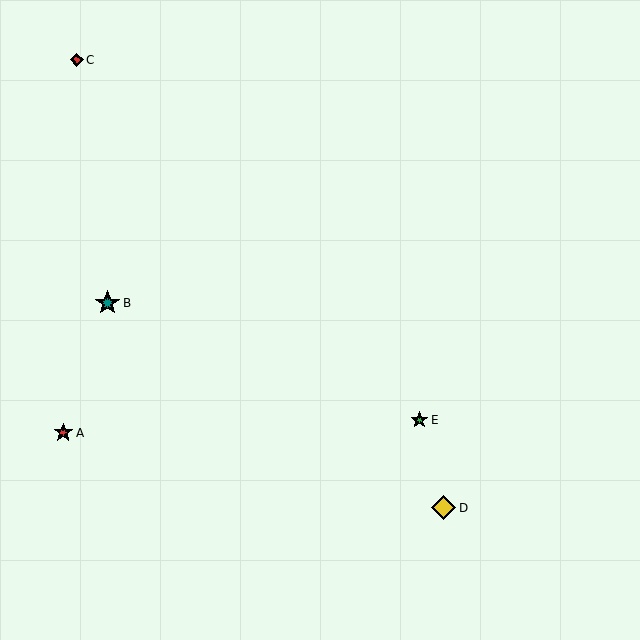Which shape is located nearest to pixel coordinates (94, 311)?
The teal star (labeled B) at (108, 303) is nearest to that location.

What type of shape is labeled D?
Shape D is a yellow diamond.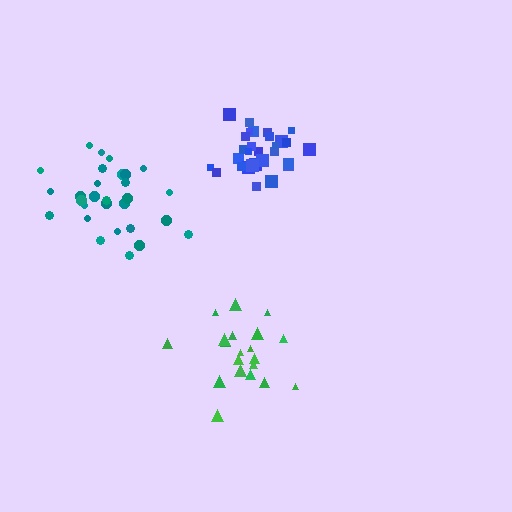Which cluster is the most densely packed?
Blue.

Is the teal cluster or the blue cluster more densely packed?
Blue.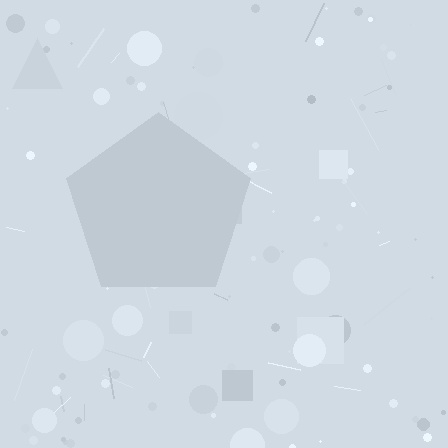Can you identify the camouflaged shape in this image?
The camouflaged shape is a pentagon.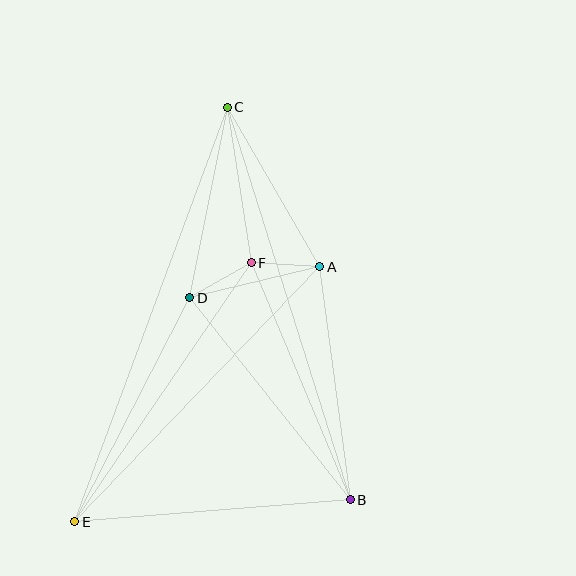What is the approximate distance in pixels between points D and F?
The distance between D and F is approximately 71 pixels.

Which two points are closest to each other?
Points A and F are closest to each other.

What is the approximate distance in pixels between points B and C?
The distance between B and C is approximately 411 pixels.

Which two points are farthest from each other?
Points C and E are farthest from each other.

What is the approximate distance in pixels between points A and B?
The distance between A and B is approximately 235 pixels.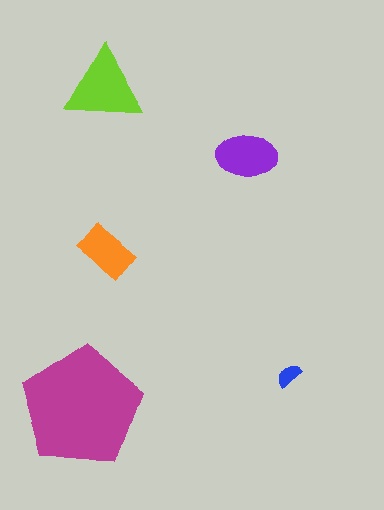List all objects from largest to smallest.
The magenta pentagon, the lime triangle, the purple ellipse, the orange rectangle, the blue semicircle.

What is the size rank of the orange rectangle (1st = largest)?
4th.